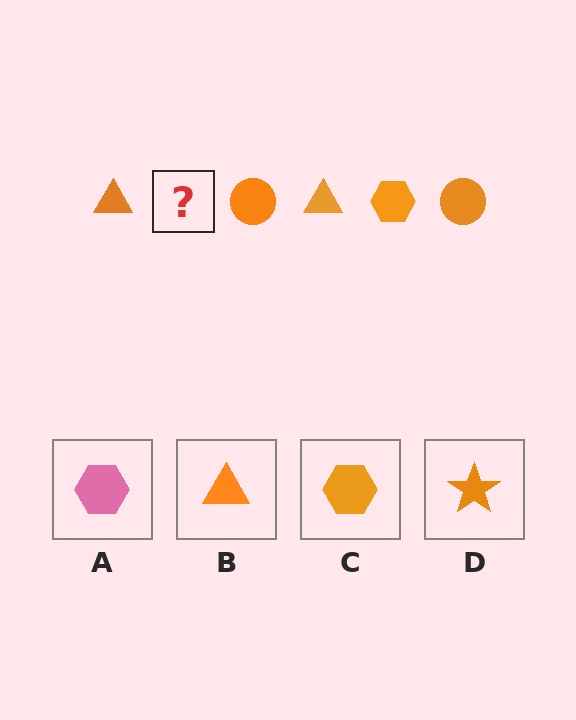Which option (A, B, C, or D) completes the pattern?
C.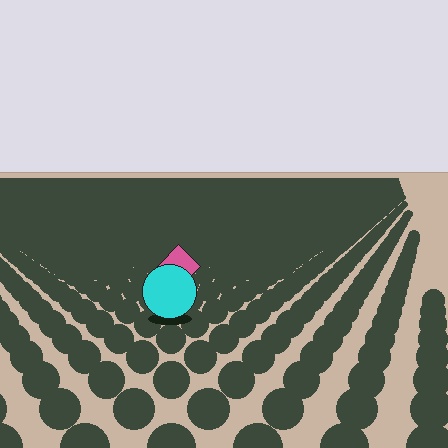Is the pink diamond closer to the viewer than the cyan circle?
No. The cyan circle is closer — you can tell from the texture gradient: the ground texture is coarser near it.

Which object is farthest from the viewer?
The pink diamond is farthest from the viewer. It appears smaller and the ground texture around it is denser.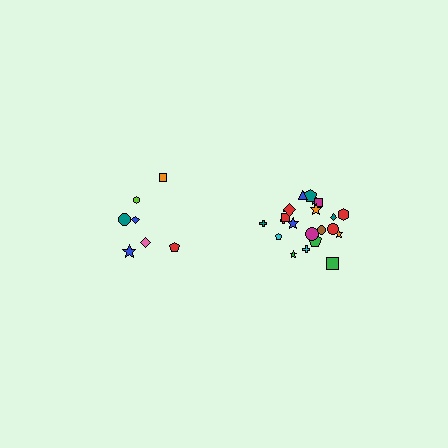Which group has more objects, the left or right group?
The right group.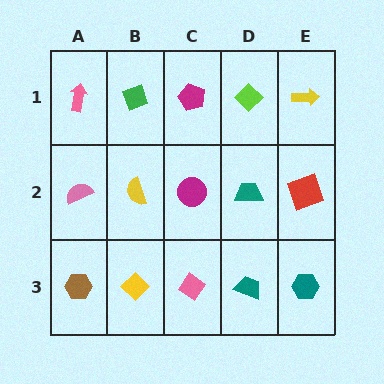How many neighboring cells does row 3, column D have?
3.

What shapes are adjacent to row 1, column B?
A yellow semicircle (row 2, column B), a pink arrow (row 1, column A), a magenta pentagon (row 1, column C).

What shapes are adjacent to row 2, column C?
A magenta pentagon (row 1, column C), a pink diamond (row 3, column C), a yellow semicircle (row 2, column B), a teal trapezoid (row 2, column D).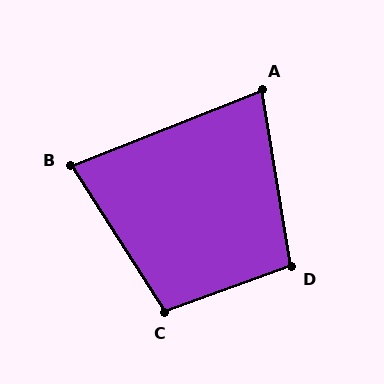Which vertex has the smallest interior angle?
A, at approximately 78 degrees.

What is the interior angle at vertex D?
Approximately 101 degrees (obtuse).